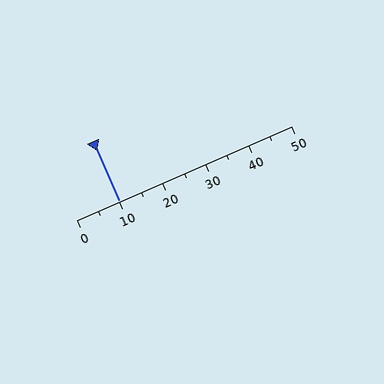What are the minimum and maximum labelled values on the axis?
The axis runs from 0 to 50.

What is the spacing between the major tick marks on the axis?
The major ticks are spaced 10 apart.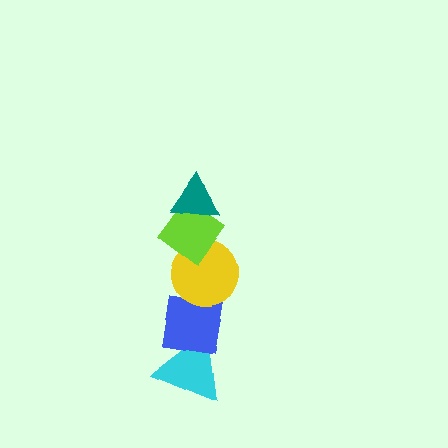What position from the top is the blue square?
The blue square is 4th from the top.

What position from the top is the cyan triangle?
The cyan triangle is 5th from the top.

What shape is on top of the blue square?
The yellow circle is on top of the blue square.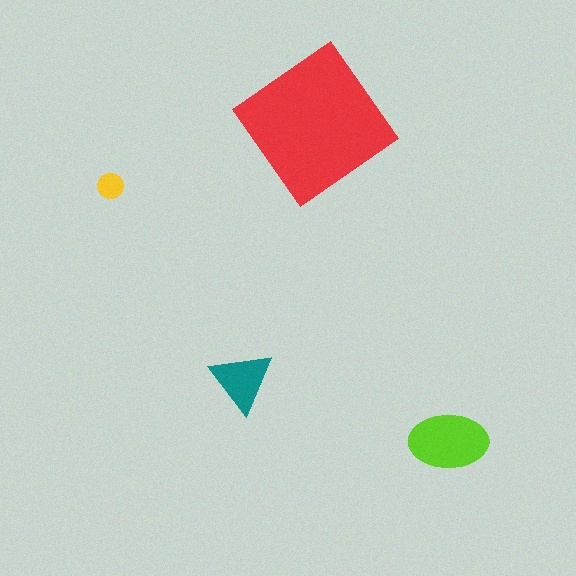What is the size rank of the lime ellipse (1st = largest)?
2nd.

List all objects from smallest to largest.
The yellow circle, the teal triangle, the lime ellipse, the red diamond.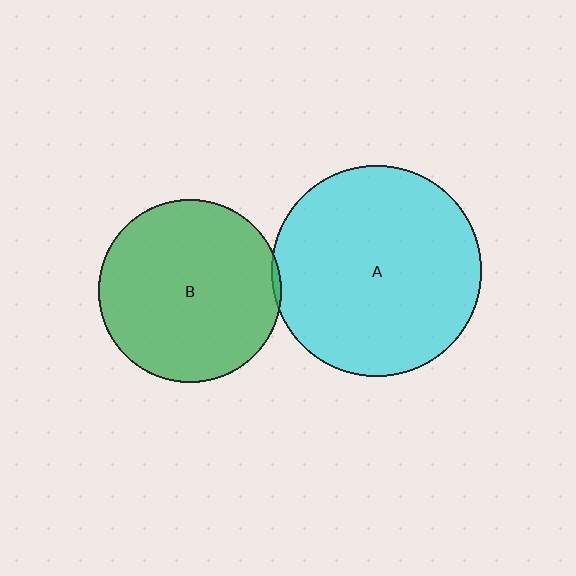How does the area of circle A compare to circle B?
Approximately 1.3 times.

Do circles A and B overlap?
Yes.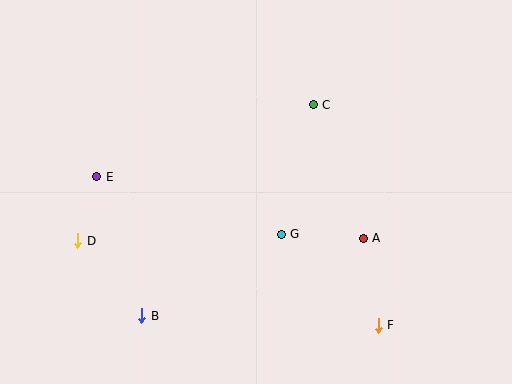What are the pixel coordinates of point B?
Point B is at (142, 316).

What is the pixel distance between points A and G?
The distance between A and G is 82 pixels.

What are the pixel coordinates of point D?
Point D is at (78, 241).